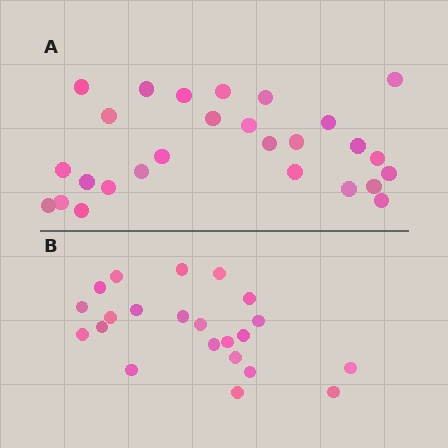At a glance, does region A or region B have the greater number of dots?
Region A (the top region) has more dots.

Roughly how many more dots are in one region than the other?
Region A has about 5 more dots than region B.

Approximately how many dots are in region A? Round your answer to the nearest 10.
About 30 dots. (The exact count is 27, which rounds to 30.)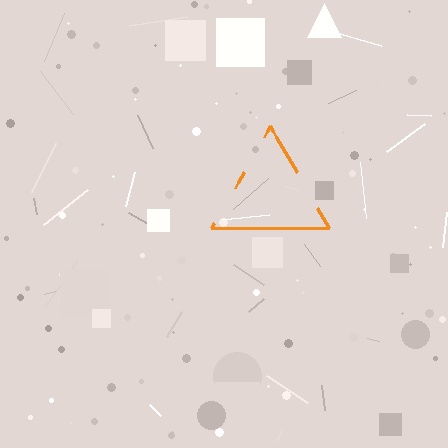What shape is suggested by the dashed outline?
The dashed outline suggests a triangle.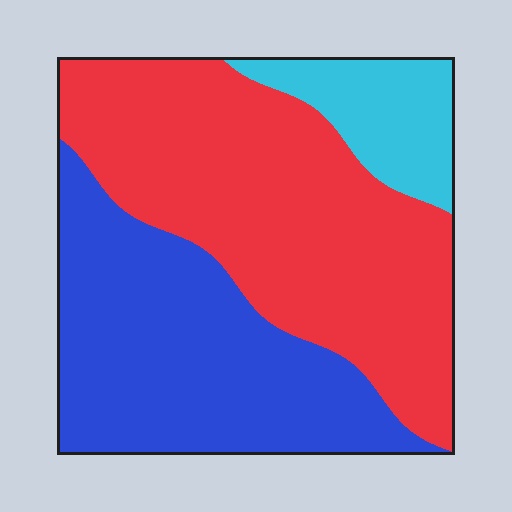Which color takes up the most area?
Red, at roughly 50%.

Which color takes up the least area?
Cyan, at roughly 10%.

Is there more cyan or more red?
Red.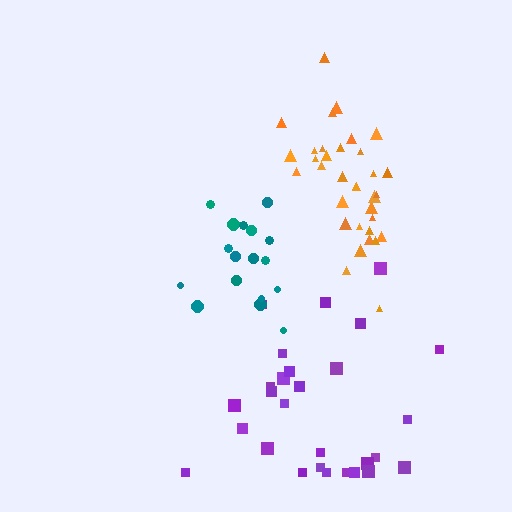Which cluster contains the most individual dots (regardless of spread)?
Orange (34).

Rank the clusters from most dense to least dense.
orange, teal, purple.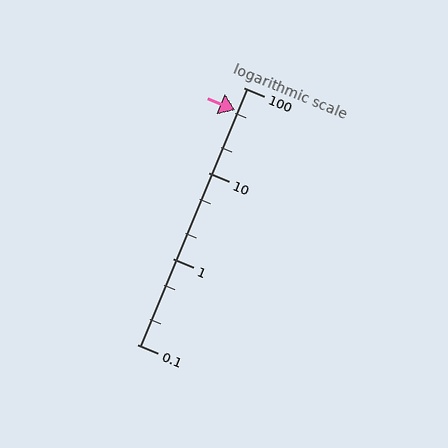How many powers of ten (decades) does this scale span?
The scale spans 3 decades, from 0.1 to 100.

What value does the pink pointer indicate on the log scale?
The pointer indicates approximately 54.